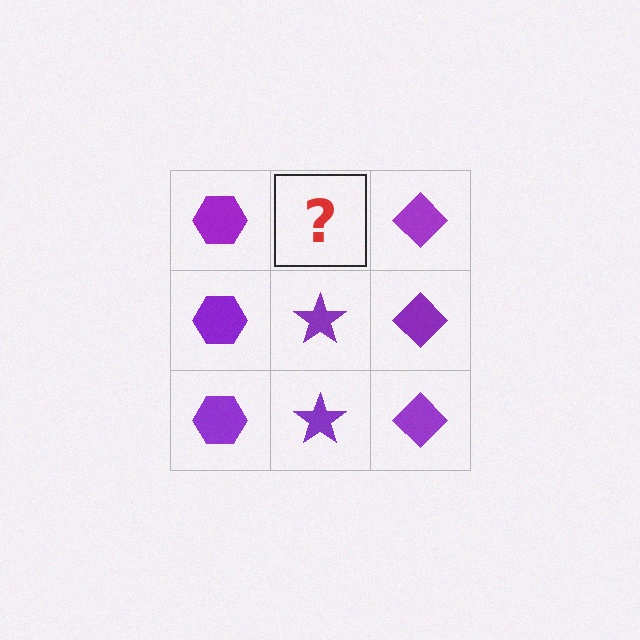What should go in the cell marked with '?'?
The missing cell should contain a purple star.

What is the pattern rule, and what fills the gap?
The rule is that each column has a consistent shape. The gap should be filled with a purple star.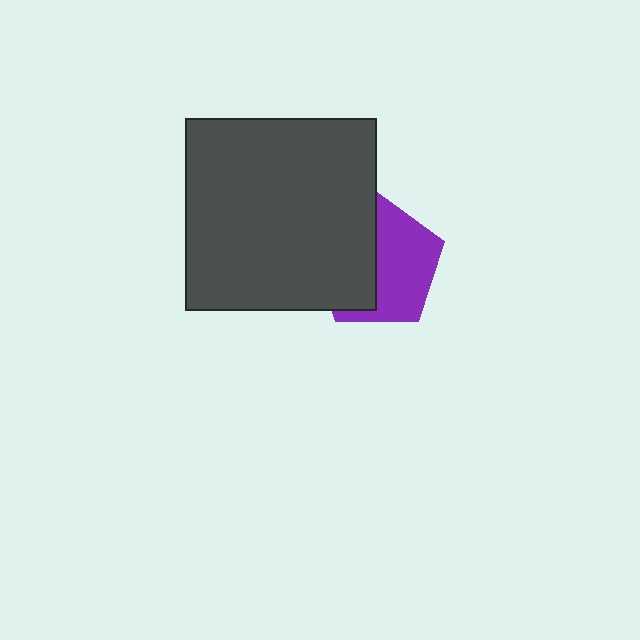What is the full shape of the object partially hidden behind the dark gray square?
The partially hidden object is a purple pentagon.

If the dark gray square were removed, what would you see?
You would see the complete purple pentagon.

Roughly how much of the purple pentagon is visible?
About half of it is visible (roughly 53%).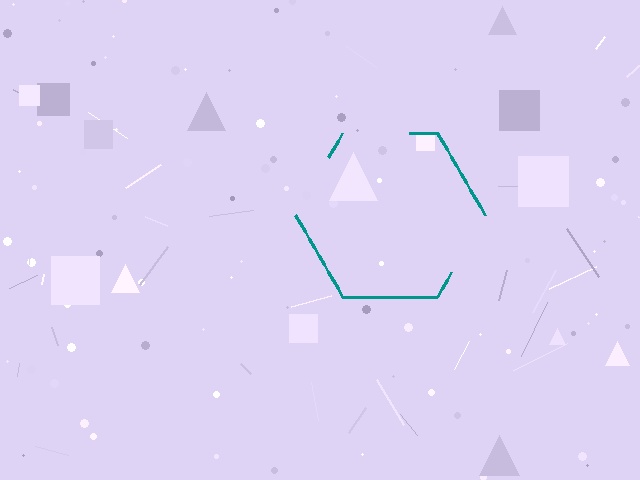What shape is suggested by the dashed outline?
The dashed outline suggests a hexagon.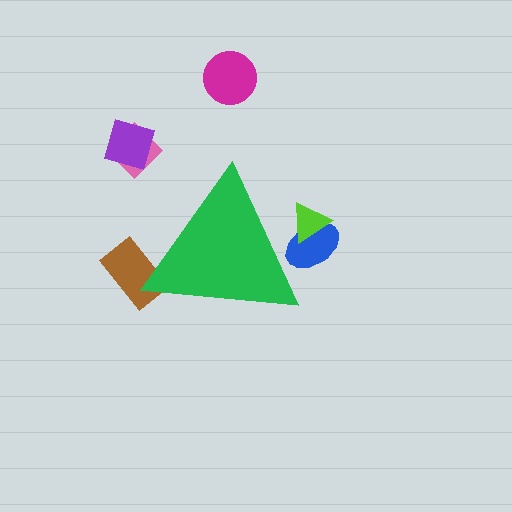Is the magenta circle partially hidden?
No, the magenta circle is fully visible.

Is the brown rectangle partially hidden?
Yes, the brown rectangle is partially hidden behind the green triangle.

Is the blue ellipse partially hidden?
Yes, the blue ellipse is partially hidden behind the green triangle.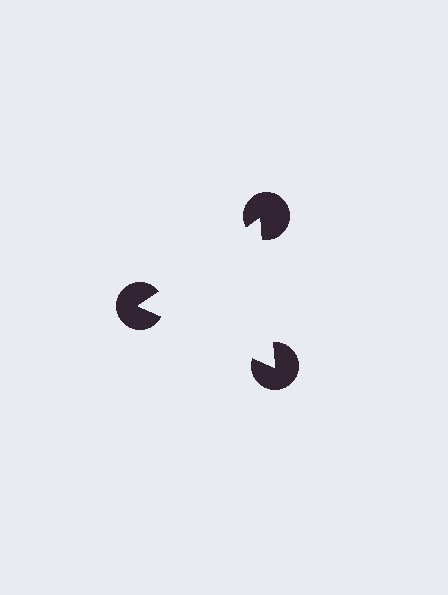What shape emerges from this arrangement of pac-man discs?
An illusory triangle — its edges are inferred from the aligned wedge cuts in the pac-man discs, not physically drawn.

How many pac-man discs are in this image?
There are 3 — one at each vertex of the illusory triangle.